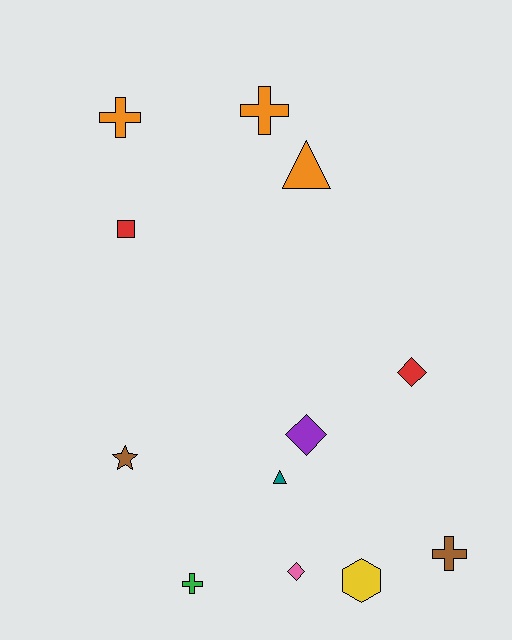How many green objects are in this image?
There is 1 green object.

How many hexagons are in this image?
There is 1 hexagon.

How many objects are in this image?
There are 12 objects.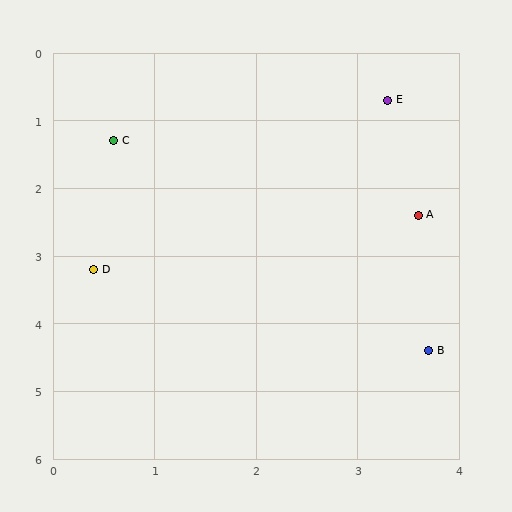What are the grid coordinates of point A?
Point A is at approximately (3.6, 2.4).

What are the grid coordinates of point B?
Point B is at approximately (3.7, 4.4).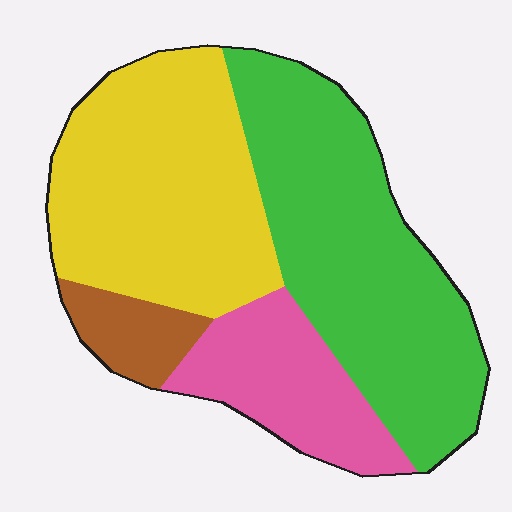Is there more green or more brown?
Green.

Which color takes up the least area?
Brown, at roughly 5%.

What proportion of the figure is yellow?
Yellow takes up about three eighths (3/8) of the figure.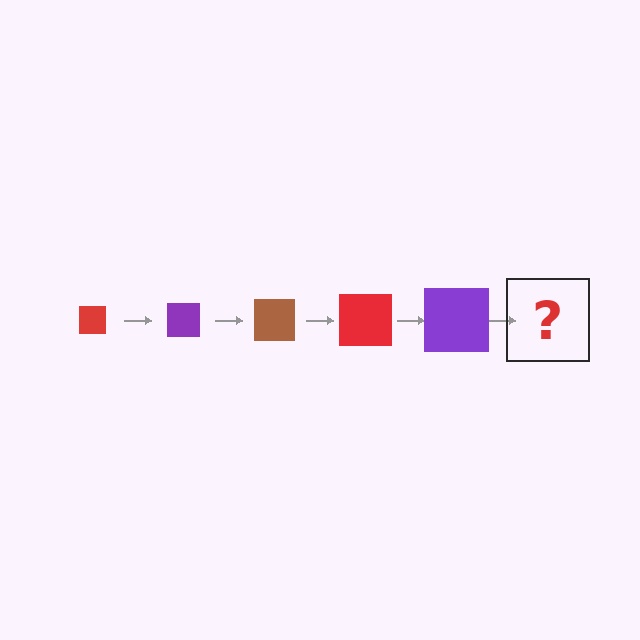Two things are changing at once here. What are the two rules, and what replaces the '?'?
The two rules are that the square grows larger each step and the color cycles through red, purple, and brown. The '?' should be a brown square, larger than the previous one.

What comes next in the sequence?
The next element should be a brown square, larger than the previous one.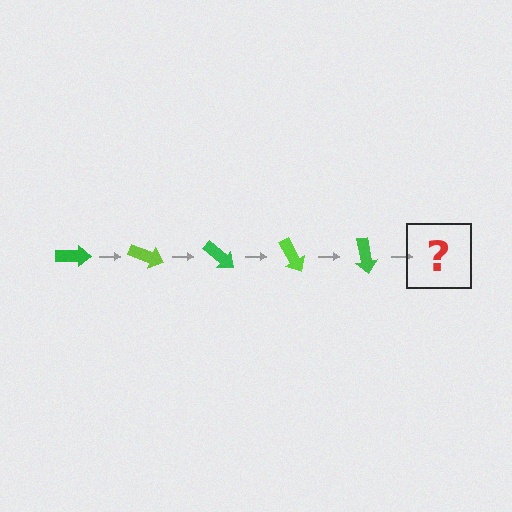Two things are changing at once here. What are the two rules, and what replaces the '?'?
The two rules are that it rotates 20 degrees each step and the color cycles through green and lime. The '?' should be a lime arrow, rotated 100 degrees from the start.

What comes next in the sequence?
The next element should be a lime arrow, rotated 100 degrees from the start.